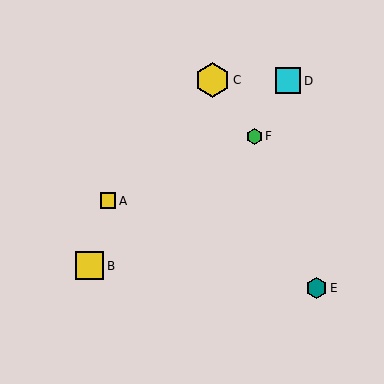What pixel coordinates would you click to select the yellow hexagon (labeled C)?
Click at (212, 80) to select the yellow hexagon C.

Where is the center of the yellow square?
The center of the yellow square is at (89, 266).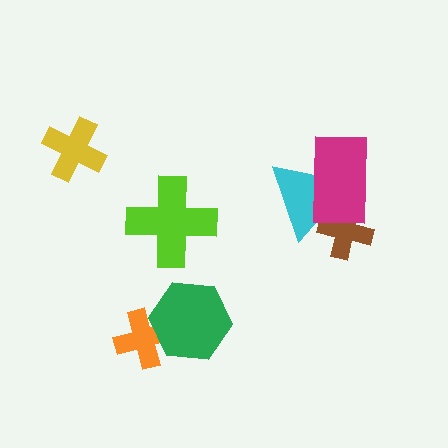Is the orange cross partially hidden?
Yes, it is partially covered by another shape.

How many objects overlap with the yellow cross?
0 objects overlap with the yellow cross.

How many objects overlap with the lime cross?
0 objects overlap with the lime cross.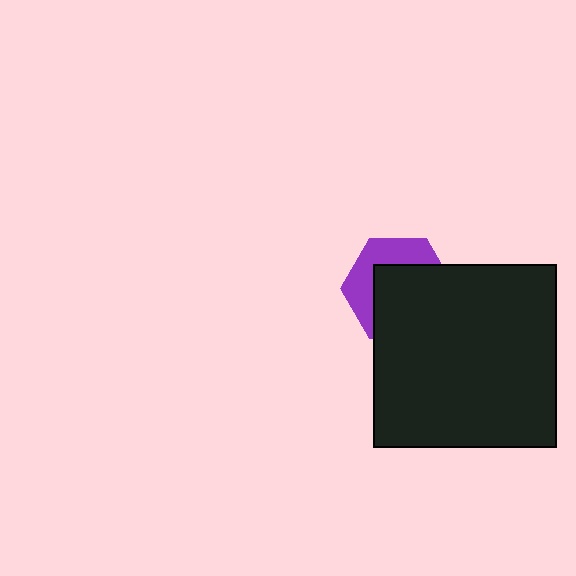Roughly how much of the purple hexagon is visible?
A small part of it is visible (roughly 39%).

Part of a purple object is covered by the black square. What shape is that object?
It is a hexagon.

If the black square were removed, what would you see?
You would see the complete purple hexagon.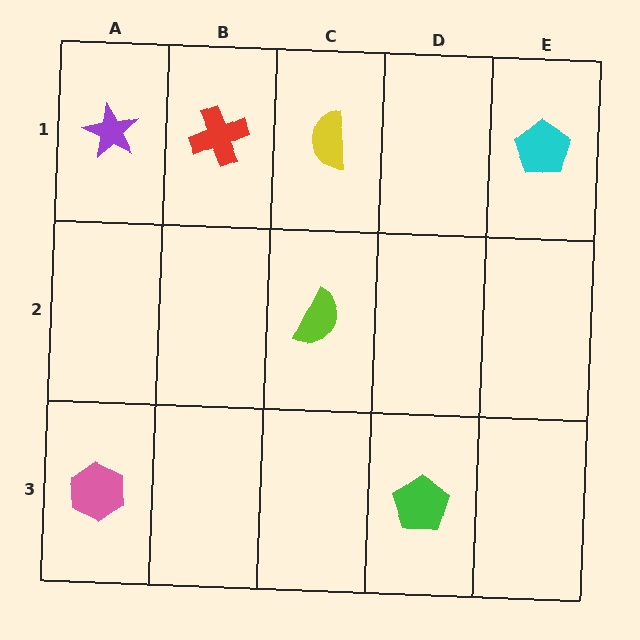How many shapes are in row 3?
2 shapes.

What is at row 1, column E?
A cyan pentagon.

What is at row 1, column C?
A yellow semicircle.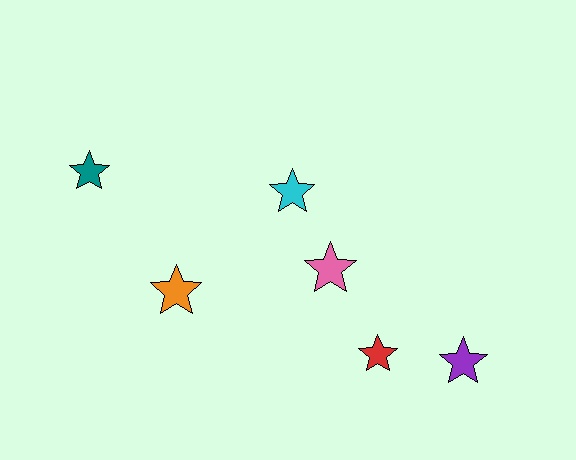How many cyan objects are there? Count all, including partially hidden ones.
There is 1 cyan object.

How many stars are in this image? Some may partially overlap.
There are 6 stars.